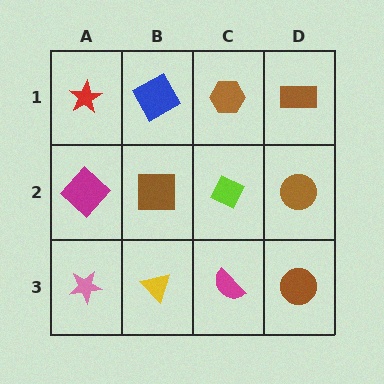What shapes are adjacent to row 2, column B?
A blue square (row 1, column B), a yellow triangle (row 3, column B), a magenta diamond (row 2, column A), a lime diamond (row 2, column C).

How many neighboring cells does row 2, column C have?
4.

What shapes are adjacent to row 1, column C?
A lime diamond (row 2, column C), a blue square (row 1, column B), a brown rectangle (row 1, column D).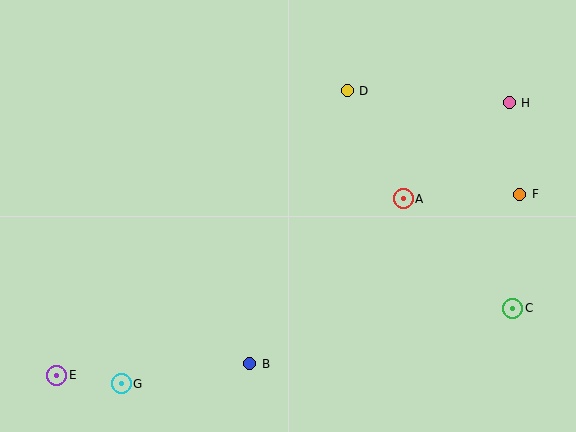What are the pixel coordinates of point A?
Point A is at (403, 199).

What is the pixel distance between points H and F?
The distance between H and F is 92 pixels.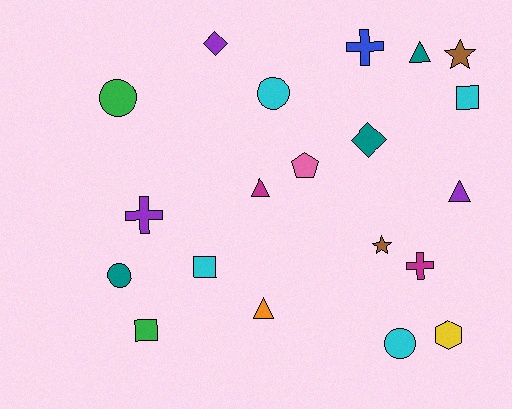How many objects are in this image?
There are 20 objects.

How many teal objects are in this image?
There are 3 teal objects.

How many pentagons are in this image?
There is 1 pentagon.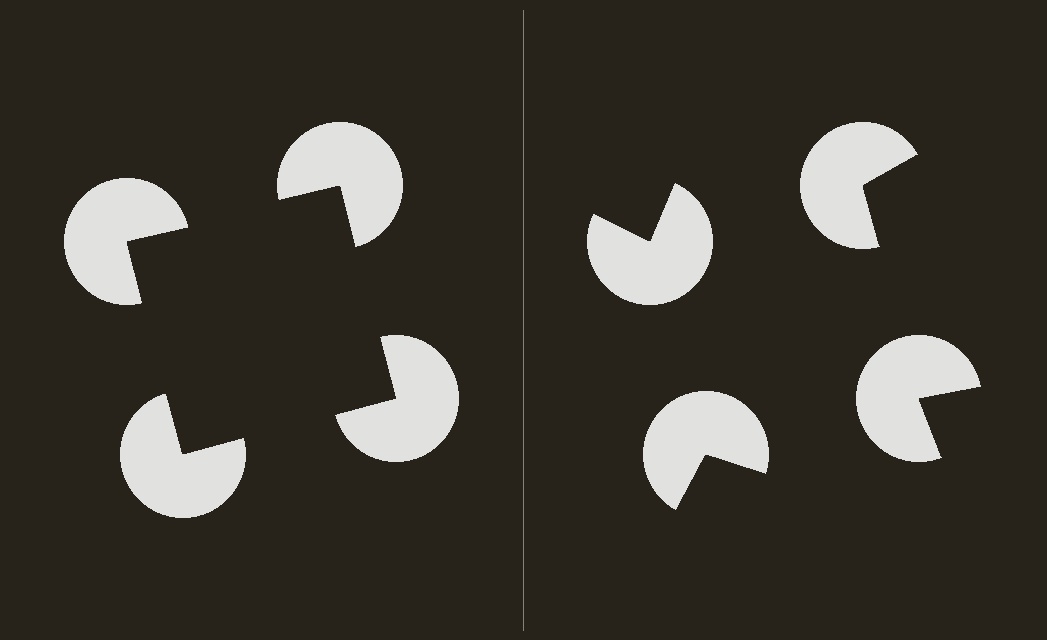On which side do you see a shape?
An illusory square appears on the left side. On the right side the wedge cuts are rotated, so no coherent shape forms.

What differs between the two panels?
The pac-man discs are positioned identically on both sides; only the wedge orientations differ. On the left they align to a square; on the right they are misaligned.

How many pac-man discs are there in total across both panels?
8 — 4 on each side.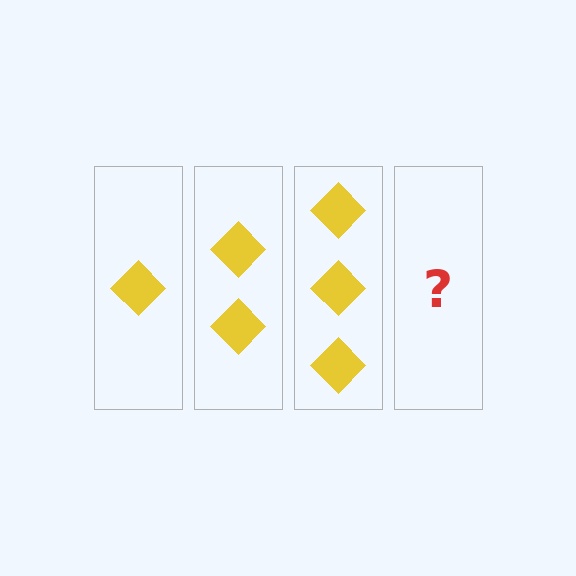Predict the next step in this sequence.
The next step is 4 diamonds.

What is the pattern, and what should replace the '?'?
The pattern is that each step adds one more diamond. The '?' should be 4 diamonds.